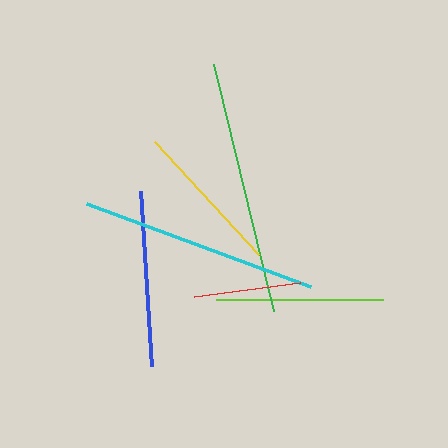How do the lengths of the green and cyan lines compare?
The green and cyan lines are approximately the same length.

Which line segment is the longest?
The green line is the longest at approximately 253 pixels.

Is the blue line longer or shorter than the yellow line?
The blue line is longer than the yellow line.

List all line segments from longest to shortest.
From longest to shortest: green, cyan, blue, lime, yellow, red.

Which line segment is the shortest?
The red line is the shortest at approximately 107 pixels.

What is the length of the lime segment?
The lime segment is approximately 168 pixels long.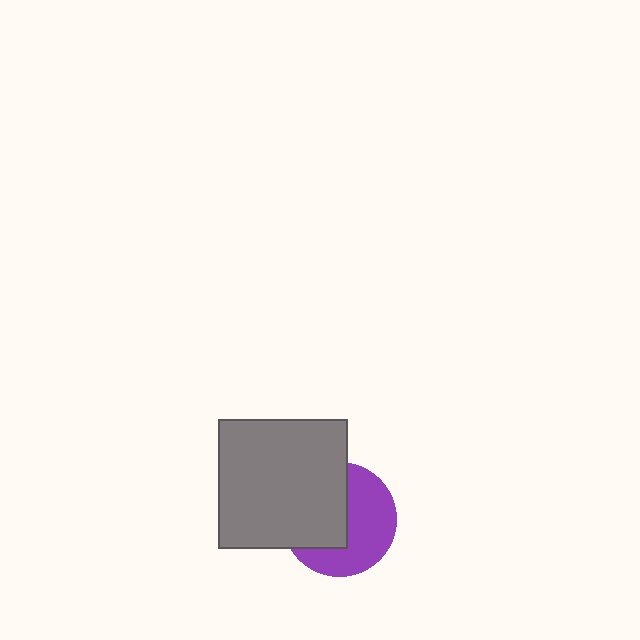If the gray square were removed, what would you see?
You would see the complete purple circle.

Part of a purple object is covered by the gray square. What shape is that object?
It is a circle.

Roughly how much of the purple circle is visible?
About half of it is visible (roughly 52%).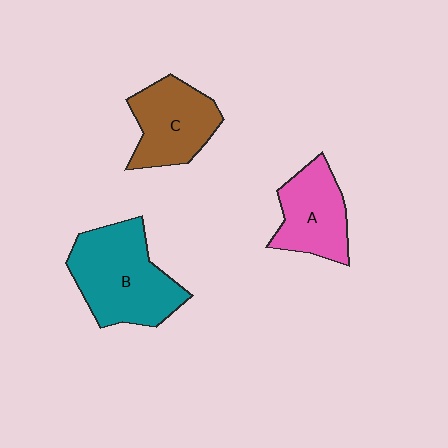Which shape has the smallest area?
Shape A (pink).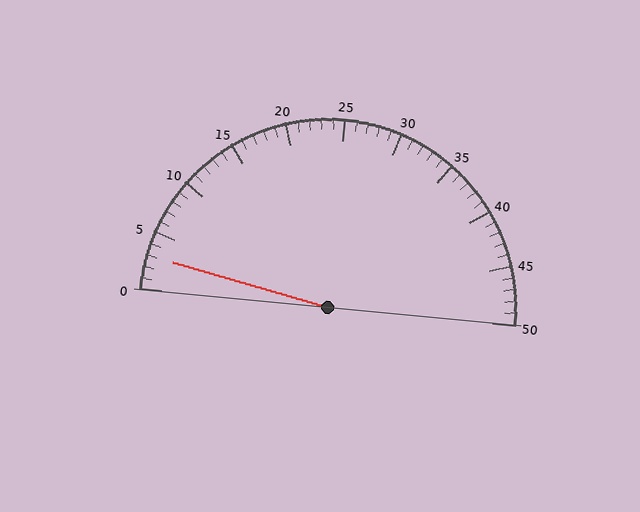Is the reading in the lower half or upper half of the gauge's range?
The reading is in the lower half of the range (0 to 50).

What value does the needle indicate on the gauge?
The needle indicates approximately 3.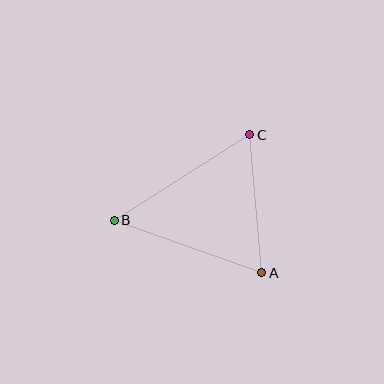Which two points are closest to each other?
Points A and C are closest to each other.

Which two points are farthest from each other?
Points B and C are farthest from each other.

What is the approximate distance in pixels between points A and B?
The distance between A and B is approximately 156 pixels.